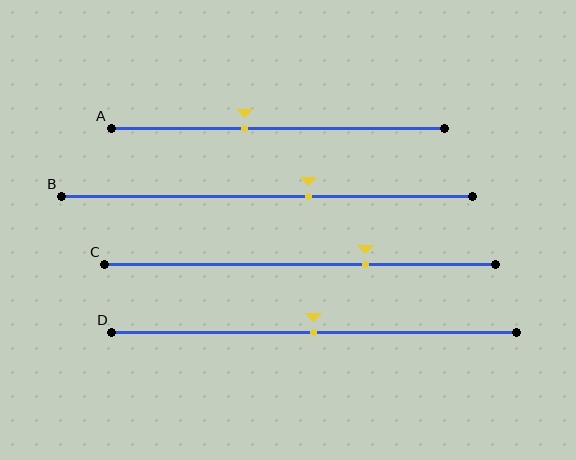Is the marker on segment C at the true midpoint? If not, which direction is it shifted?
No, the marker on segment C is shifted to the right by about 17% of the segment length.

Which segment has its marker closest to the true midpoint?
Segment D has its marker closest to the true midpoint.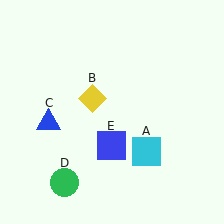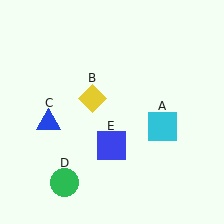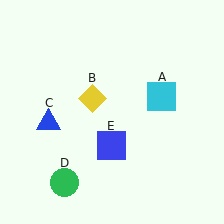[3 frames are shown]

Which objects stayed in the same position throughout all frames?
Yellow diamond (object B) and blue triangle (object C) and green circle (object D) and blue square (object E) remained stationary.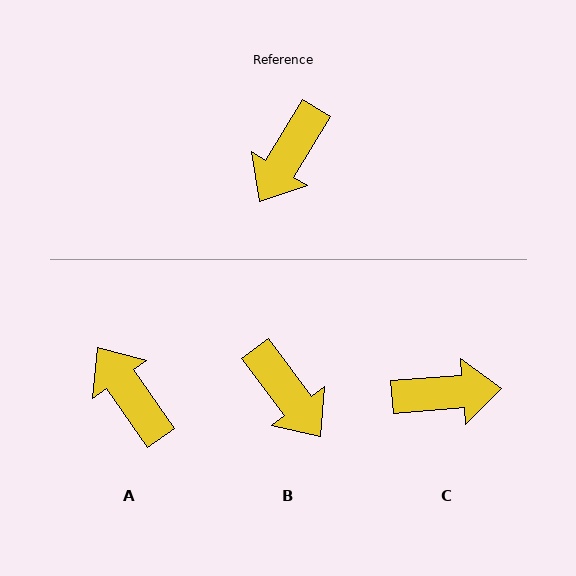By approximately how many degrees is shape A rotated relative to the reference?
Approximately 114 degrees clockwise.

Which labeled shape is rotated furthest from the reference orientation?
C, about 125 degrees away.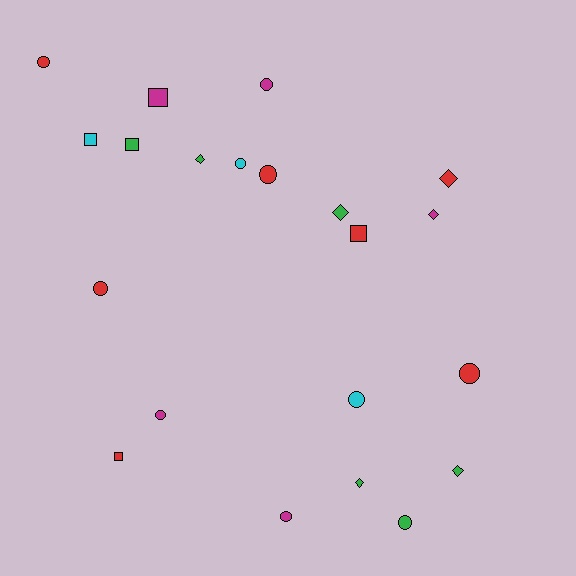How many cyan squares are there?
There is 1 cyan square.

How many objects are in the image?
There are 21 objects.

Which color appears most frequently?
Red, with 7 objects.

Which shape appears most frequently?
Circle, with 10 objects.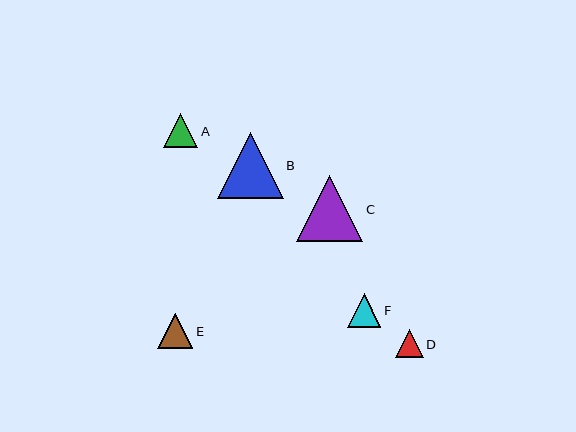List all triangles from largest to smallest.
From largest to smallest: C, B, E, A, F, D.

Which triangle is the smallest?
Triangle D is the smallest with a size of approximately 28 pixels.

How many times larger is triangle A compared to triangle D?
Triangle A is approximately 1.2 times the size of triangle D.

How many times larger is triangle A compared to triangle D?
Triangle A is approximately 1.2 times the size of triangle D.